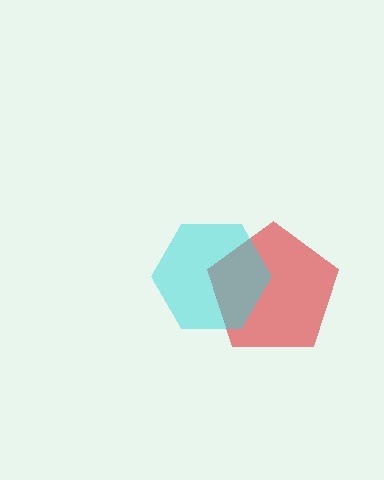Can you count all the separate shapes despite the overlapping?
Yes, there are 2 separate shapes.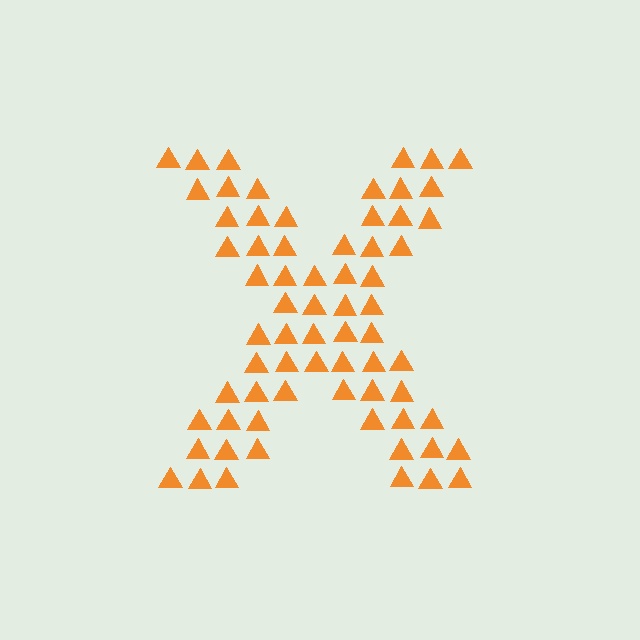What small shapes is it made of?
It is made of small triangles.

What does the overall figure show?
The overall figure shows the letter X.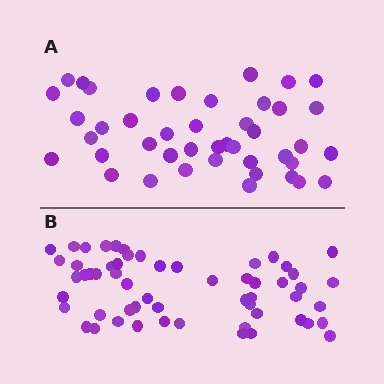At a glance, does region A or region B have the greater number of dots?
Region B (the bottom region) has more dots.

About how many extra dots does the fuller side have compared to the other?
Region B has approximately 15 more dots than region A.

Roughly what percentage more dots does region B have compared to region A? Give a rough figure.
About 35% more.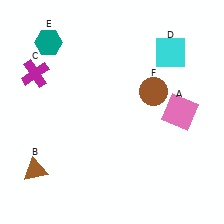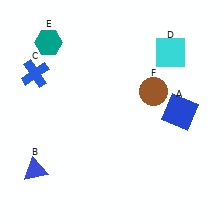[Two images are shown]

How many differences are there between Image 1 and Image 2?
There are 3 differences between the two images.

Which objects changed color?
A changed from pink to blue. B changed from brown to blue. C changed from magenta to blue.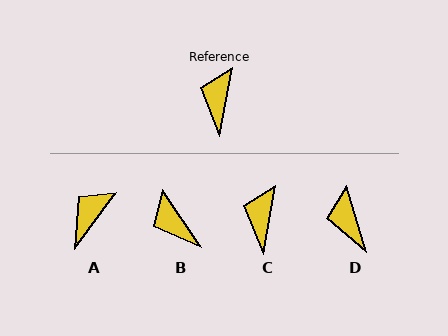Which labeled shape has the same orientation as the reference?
C.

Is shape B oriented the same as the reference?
No, it is off by about 44 degrees.